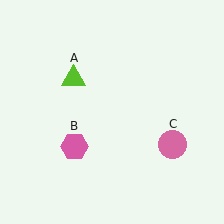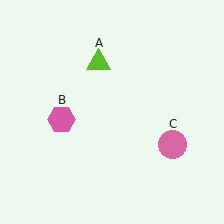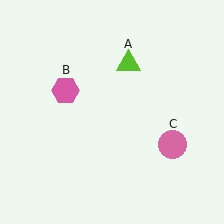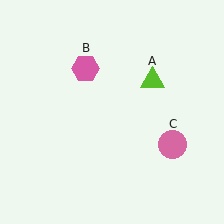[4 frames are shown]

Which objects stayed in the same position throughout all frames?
Pink circle (object C) remained stationary.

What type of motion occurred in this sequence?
The lime triangle (object A), pink hexagon (object B) rotated clockwise around the center of the scene.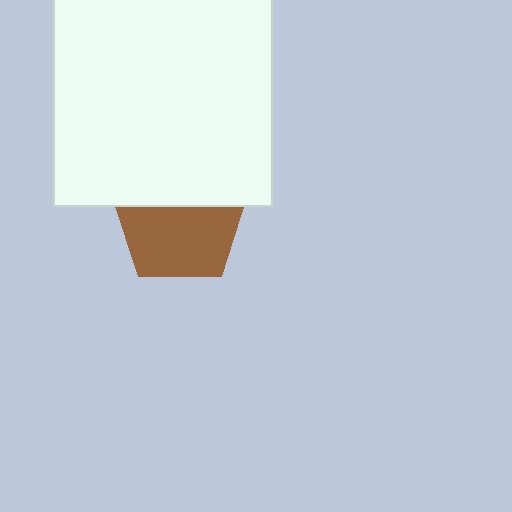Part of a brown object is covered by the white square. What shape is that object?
It is a pentagon.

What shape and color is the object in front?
The object in front is a white square.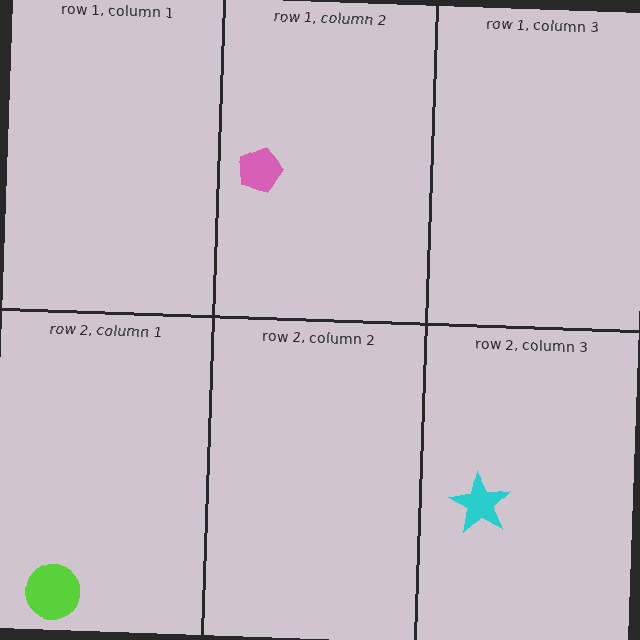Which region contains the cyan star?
The row 2, column 3 region.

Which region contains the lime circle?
The row 2, column 1 region.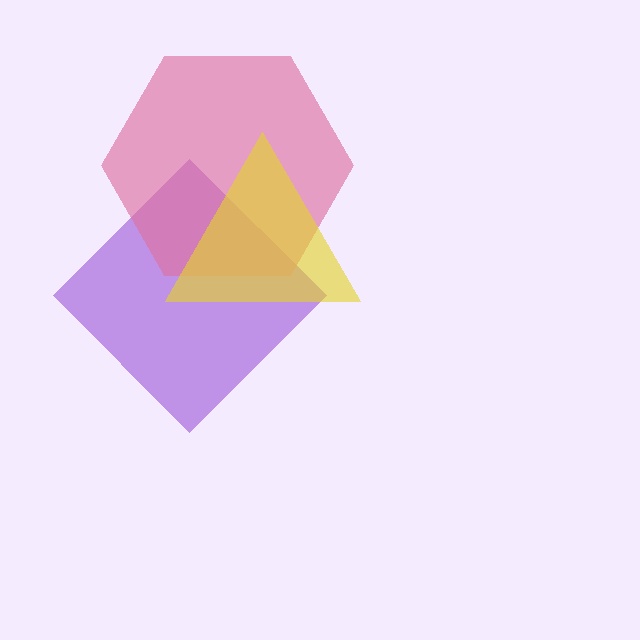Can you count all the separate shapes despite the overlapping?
Yes, there are 3 separate shapes.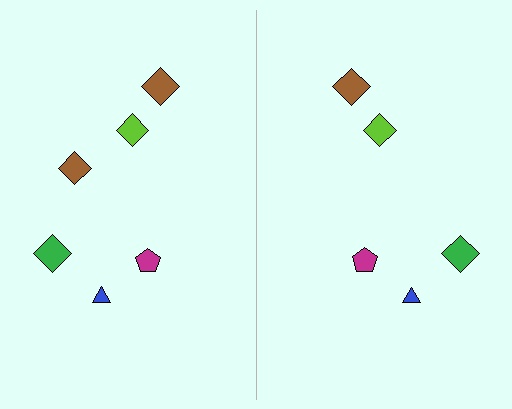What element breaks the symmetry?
A brown diamond is missing from the right side.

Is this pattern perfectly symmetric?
No, the pattern is not perfectly symmetric. A brown diamond is missing from the right side.